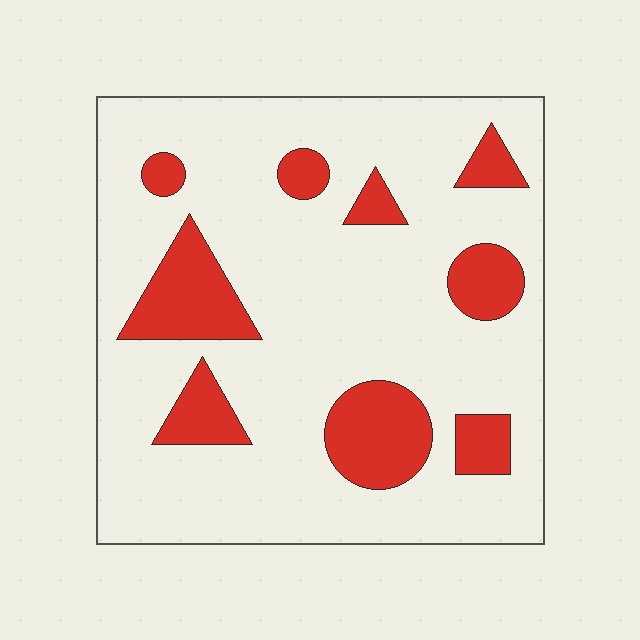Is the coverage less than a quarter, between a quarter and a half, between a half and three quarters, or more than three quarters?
Less than a quarter.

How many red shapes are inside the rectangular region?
9.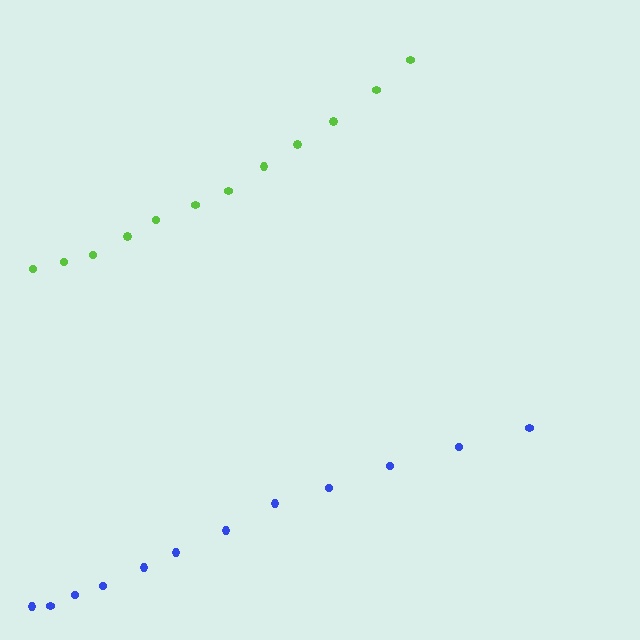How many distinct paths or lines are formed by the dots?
There are 2 distinct paths.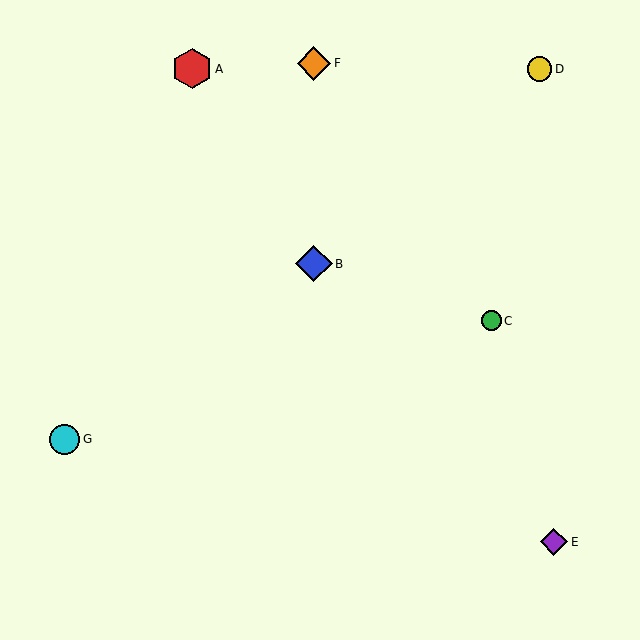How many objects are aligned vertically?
2 objects (B, F) are aligned vertically.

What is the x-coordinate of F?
Object F is at x≈314.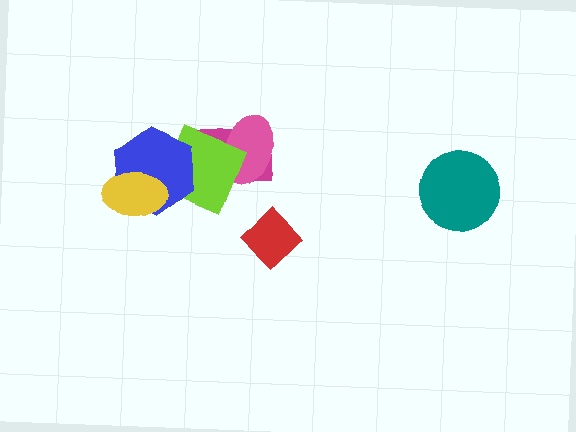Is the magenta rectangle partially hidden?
Yes, it is partially covered by another shape.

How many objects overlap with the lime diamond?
4 objects overlap with the lime diamond.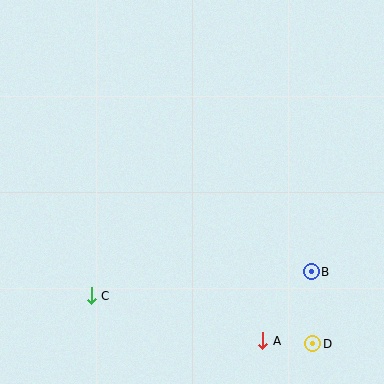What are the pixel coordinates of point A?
Point A is at (263, 341).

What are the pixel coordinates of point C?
Point C is at (91, 296).